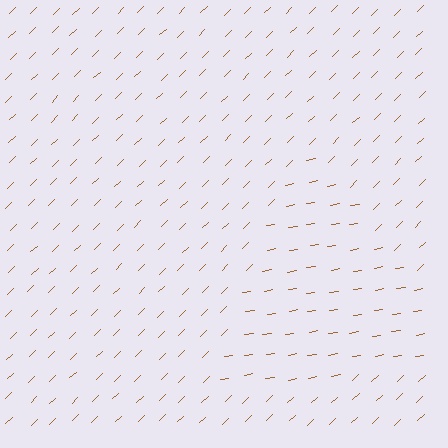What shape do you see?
I see a triangle.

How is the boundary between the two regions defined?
The boundary is defined purely by a change in line orientation (approximately 34 degrees difference). All lines are the same color and thickness.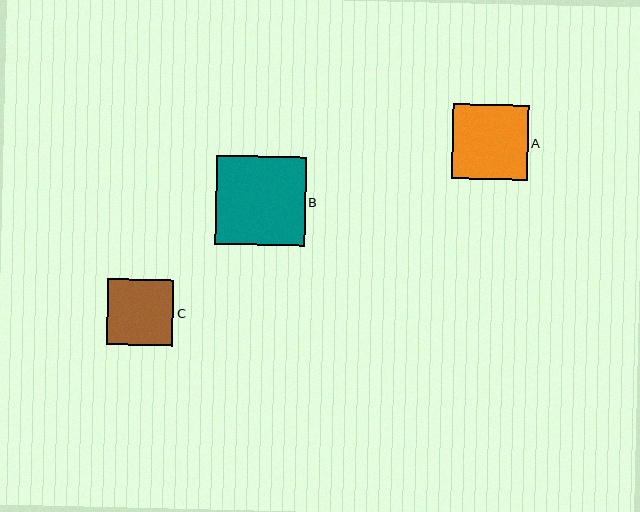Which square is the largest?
Square B is the largest with a size of approximately 89 pixels.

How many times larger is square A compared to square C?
Square A is approximately 1.1 times the size of square C.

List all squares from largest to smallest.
From largest to smallest: B, A, C.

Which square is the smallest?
Square C is the smallest with a size of approximately 66 pixels.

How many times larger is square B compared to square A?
Square B is approximately 1.2 times the size of square A.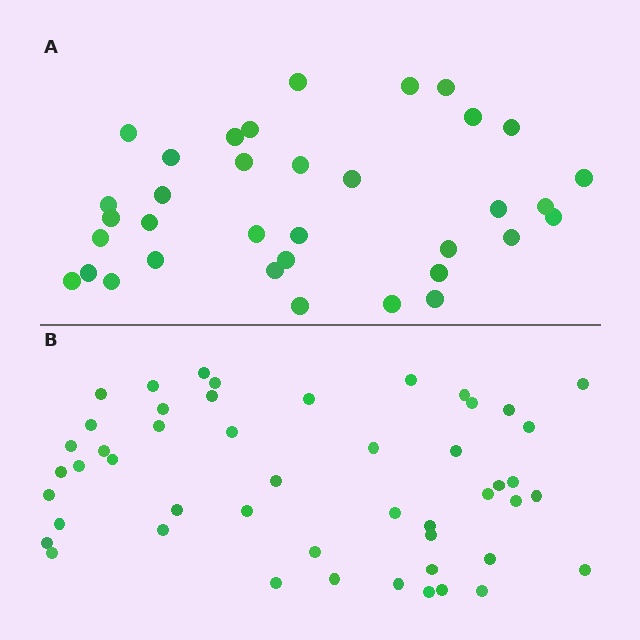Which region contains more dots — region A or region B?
Region B (the bottom region) has more dots.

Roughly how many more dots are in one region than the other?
Region B has approximately 15 more dots than region A.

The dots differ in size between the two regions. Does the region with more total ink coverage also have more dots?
No. Region A has more total ink coverage because its dots are larger, but region B actually contains more individual dots. Total area can be misleading — the number of items is what matters here.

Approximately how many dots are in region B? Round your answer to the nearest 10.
About 50 dots. (The exact count is 49, which rounds to 50.)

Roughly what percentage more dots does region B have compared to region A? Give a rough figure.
About 40% more.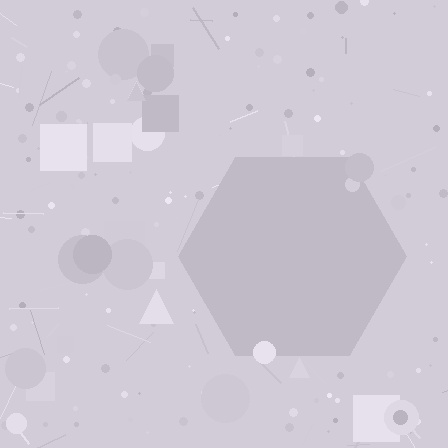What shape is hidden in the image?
A hexagon is hidden in the image.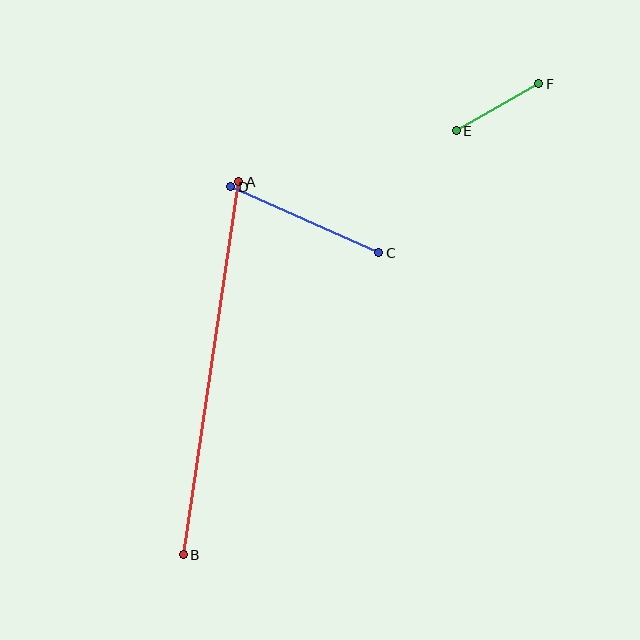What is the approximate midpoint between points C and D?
The midpoint is at approximately (305, 220) pixels.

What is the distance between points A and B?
The distance is approximately 377 pixels.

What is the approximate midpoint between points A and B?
The midpoint is at approximately (211, 368) pixels.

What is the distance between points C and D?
The distance is approximately 162 pixels.